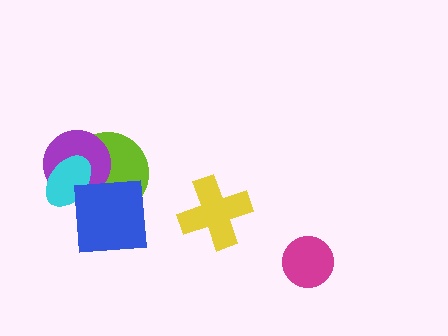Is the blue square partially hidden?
No, no other shape covers it.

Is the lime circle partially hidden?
Yes, it is partially covered by another shape.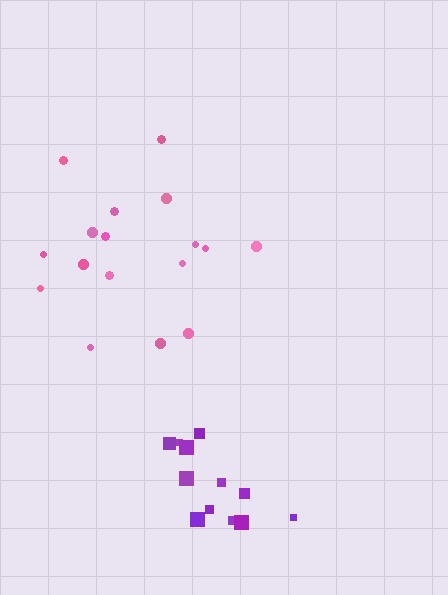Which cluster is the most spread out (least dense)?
Pink.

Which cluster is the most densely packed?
Purple.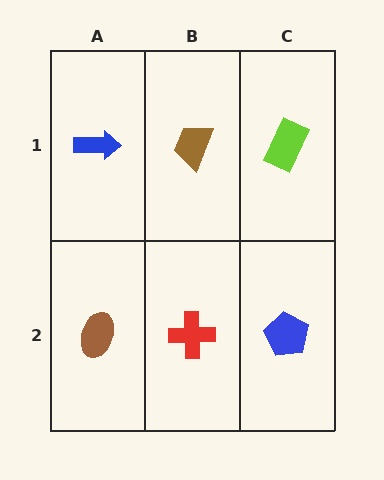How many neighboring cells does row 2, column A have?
2.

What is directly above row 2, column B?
A brown trapezoid.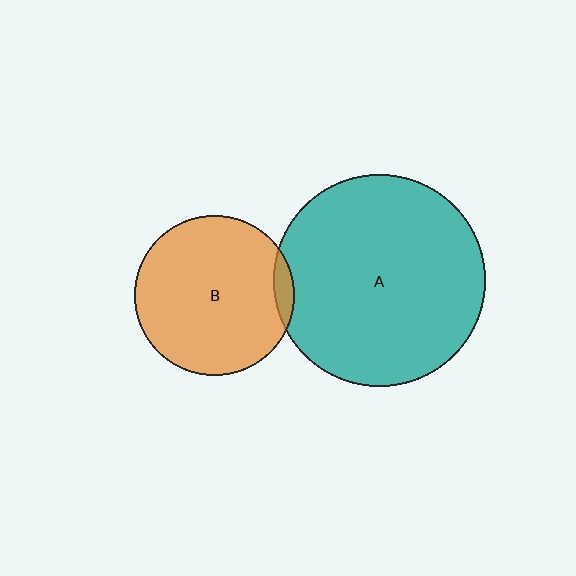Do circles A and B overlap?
Yes.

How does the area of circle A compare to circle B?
Approximately 1.8 times.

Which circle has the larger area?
Circle A (teal).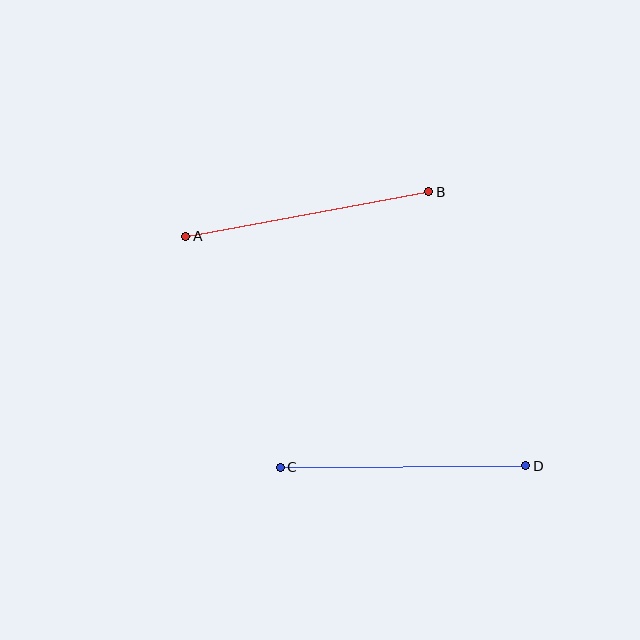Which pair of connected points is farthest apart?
Points A and B are farthest apart.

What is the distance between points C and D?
The distance is approximately 246 pixels.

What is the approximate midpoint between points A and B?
The midpoint is at approximately (307, 214) pixels.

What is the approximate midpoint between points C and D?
The midpoint is at approximately (403, 466) pixels.